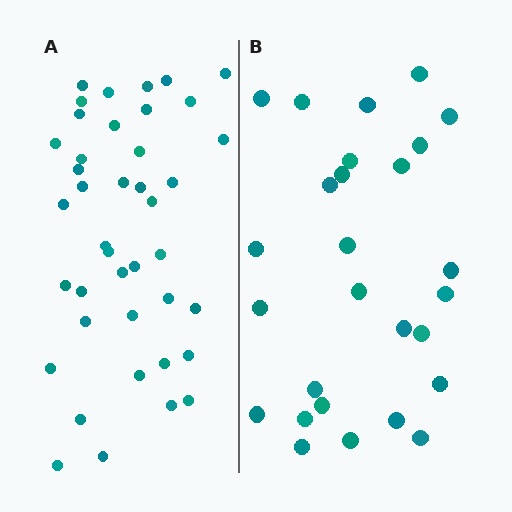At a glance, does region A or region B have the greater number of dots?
Region A (the left region) has more dots.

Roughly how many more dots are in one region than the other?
Region A has approximately 15 more dots than region B.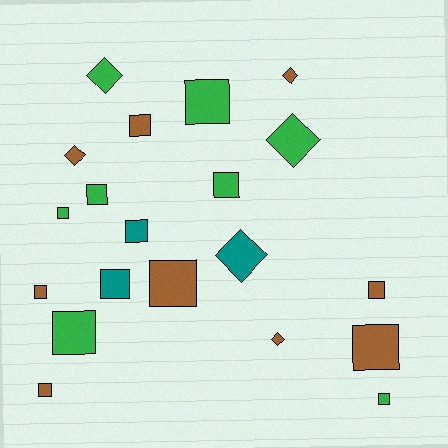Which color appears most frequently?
Brown, with 9 objects.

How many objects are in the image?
There are 20 objects.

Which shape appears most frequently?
Square, with 14 objects.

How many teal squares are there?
There are 2 teal squares.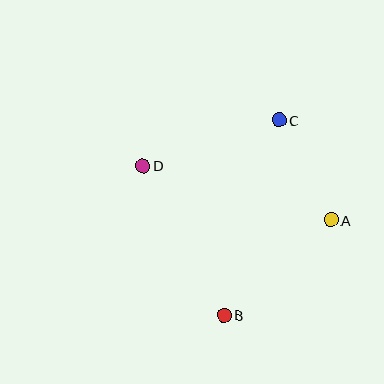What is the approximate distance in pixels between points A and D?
The distance between A and D is approximately 195 pixels.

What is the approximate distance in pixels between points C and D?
The distance between C and D is approximately 143 pixels.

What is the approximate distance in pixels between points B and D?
The distance between B and D is approximately 170 pixels.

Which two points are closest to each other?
Points A and C are closest to each other.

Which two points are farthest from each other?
Points B and C are farthest from each other.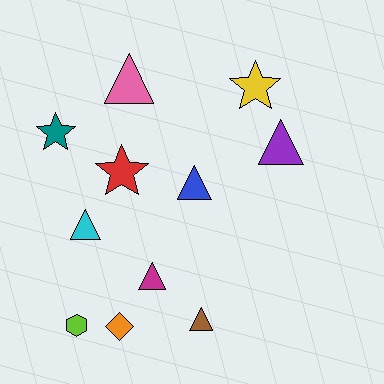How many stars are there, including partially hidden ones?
There are 3 stars.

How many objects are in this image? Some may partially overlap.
There are 11 objects.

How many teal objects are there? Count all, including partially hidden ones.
There is 1 teal object.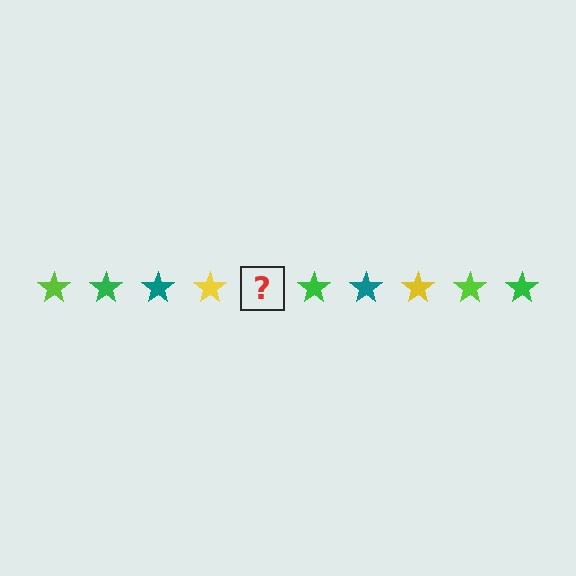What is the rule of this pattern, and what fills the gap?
The rule is that the pattern cycles through lime, green, teal, yellow stars. The gap should be filled with a lime star.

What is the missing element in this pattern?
The missing element is a lime star.